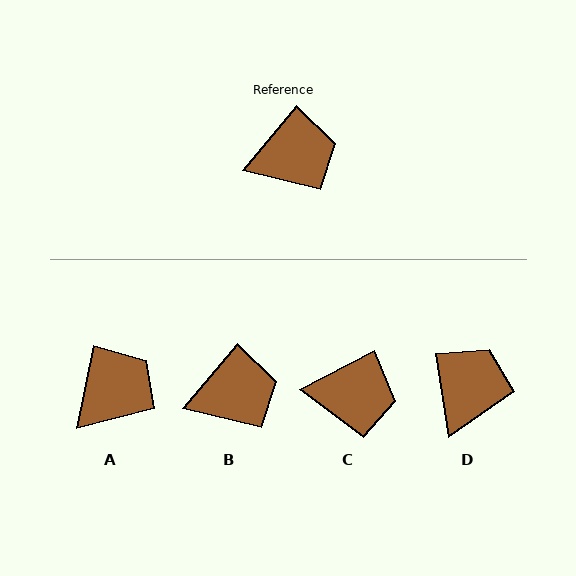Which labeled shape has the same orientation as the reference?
B.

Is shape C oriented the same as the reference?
No, it is off by about 23 degrees.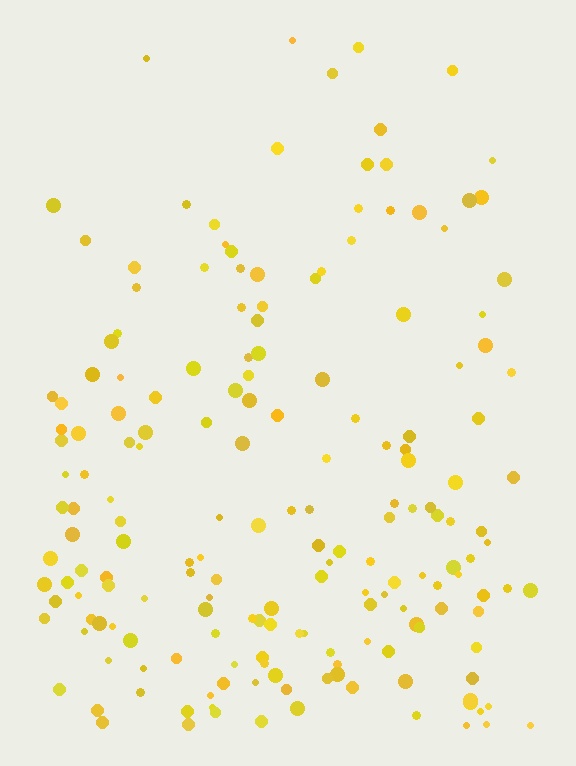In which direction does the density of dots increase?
From top to bottom, with the bottom side densest.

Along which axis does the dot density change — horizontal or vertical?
Vertical.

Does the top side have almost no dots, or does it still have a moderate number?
Still a moderate number, just noticeably fewer than the bottom.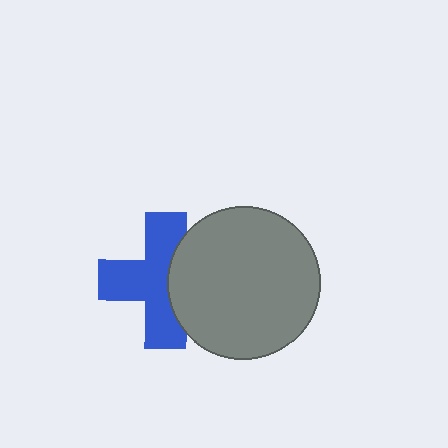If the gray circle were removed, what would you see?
You would see the complete blue cross.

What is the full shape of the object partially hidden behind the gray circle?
The partially hidden object is a blue cross.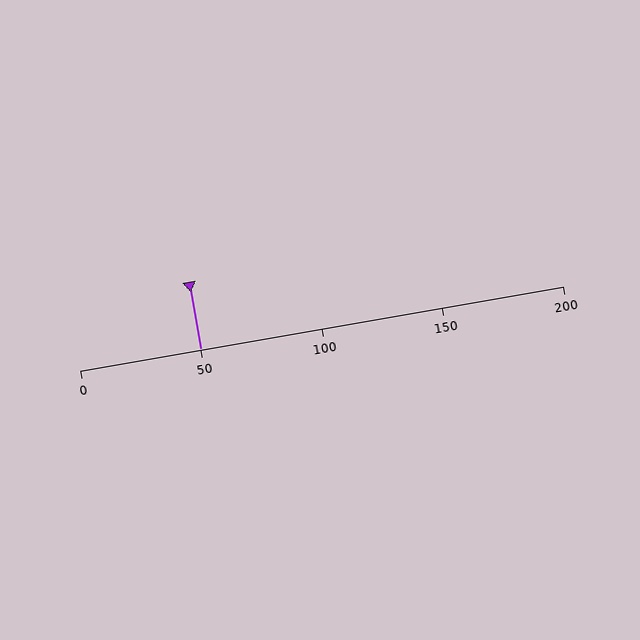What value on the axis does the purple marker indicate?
The marker indicates approximately 50.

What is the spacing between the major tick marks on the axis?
The major ticks are spaced 50 apart.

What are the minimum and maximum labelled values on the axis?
The axis runs from 0 to 200.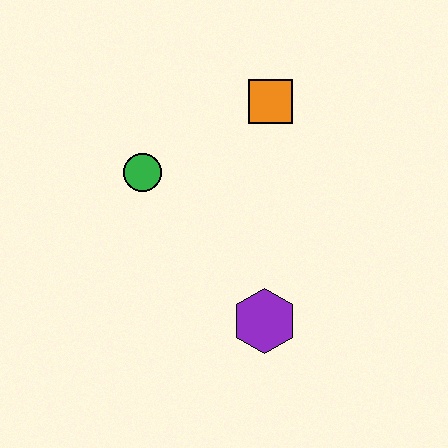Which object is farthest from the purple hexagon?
The orange square is farthest from the purple hexagon.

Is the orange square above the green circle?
Yes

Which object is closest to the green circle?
The orange square is closest to the green circle.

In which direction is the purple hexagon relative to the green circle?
The purple hexagon is below the green circle.